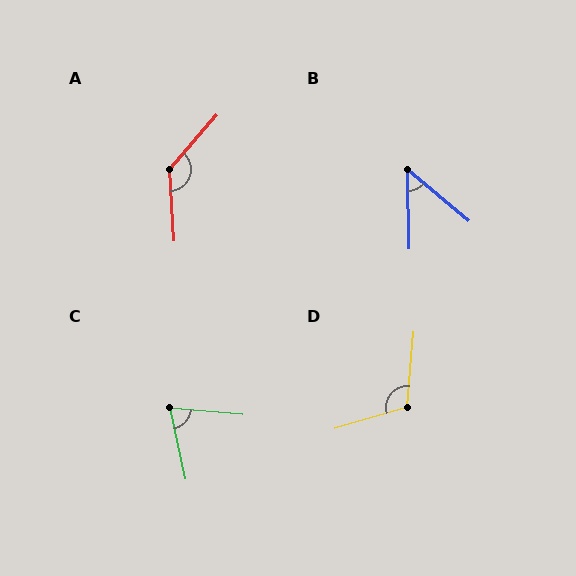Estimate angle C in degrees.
Approximately 72 degrees.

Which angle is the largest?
A, at approximately 135 degrees.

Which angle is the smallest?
B, at approximately 49 degrees.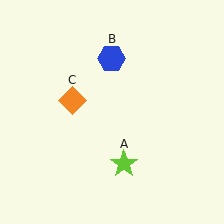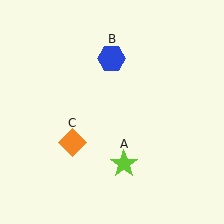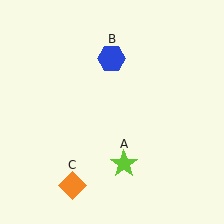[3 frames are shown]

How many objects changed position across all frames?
1 object changed position: orange diamond (object C).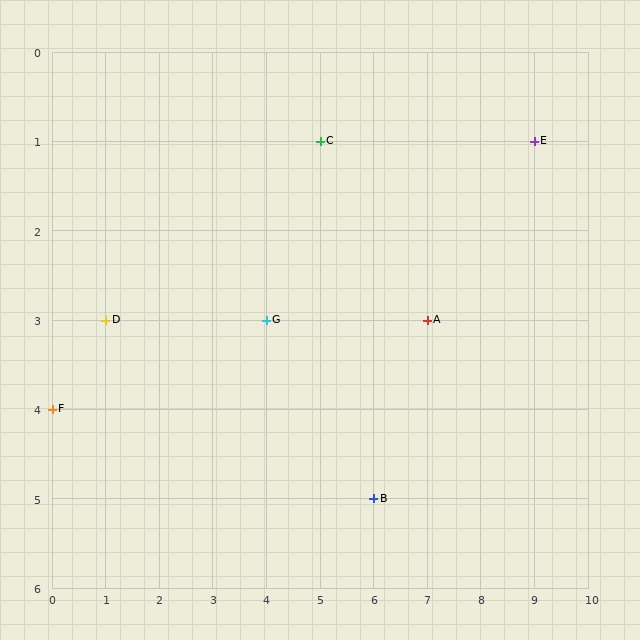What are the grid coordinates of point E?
Point E is at grid coordinates (9, 1).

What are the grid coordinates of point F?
Point F is at grid coordinates (0, 4).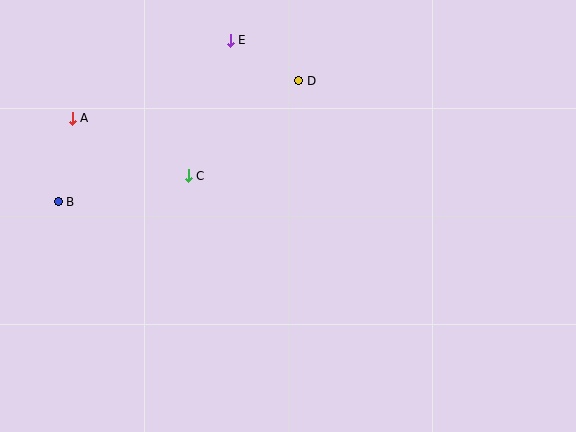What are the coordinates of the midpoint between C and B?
The midpoint between C and B is at (123, 189).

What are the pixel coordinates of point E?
Point E is at (230, 40).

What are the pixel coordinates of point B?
Point B is at (58, 202).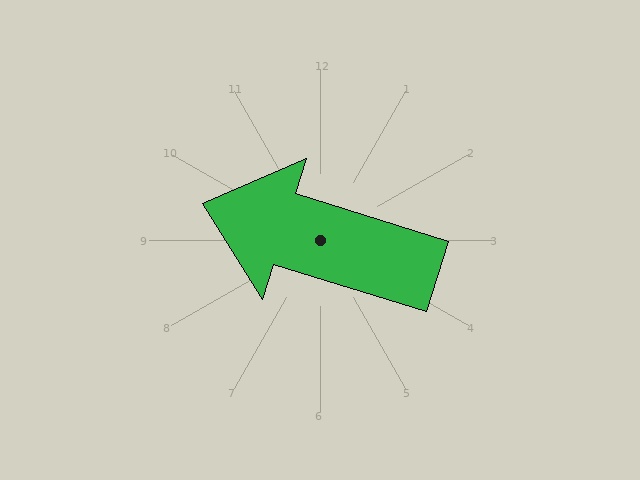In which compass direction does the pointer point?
West.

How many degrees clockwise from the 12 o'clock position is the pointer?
Approximately 287 degrees.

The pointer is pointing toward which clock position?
Roughly 10 o'clock.